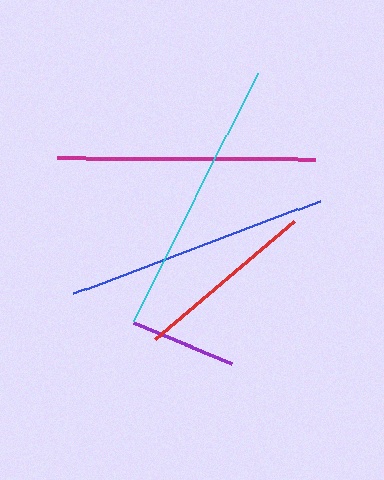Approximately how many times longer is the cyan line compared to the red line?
The cyan line is approximately 1.5 times the length of the red line.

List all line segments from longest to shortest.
From longest to shortest: cyan, blue, magenta, red, purple.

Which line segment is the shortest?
The purple line is the shortest at approximately 107 pixels.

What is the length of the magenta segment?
The magenta segment is approximately 258 pixels long.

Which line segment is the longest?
The cyan line is the longest at approximately 276 pixels.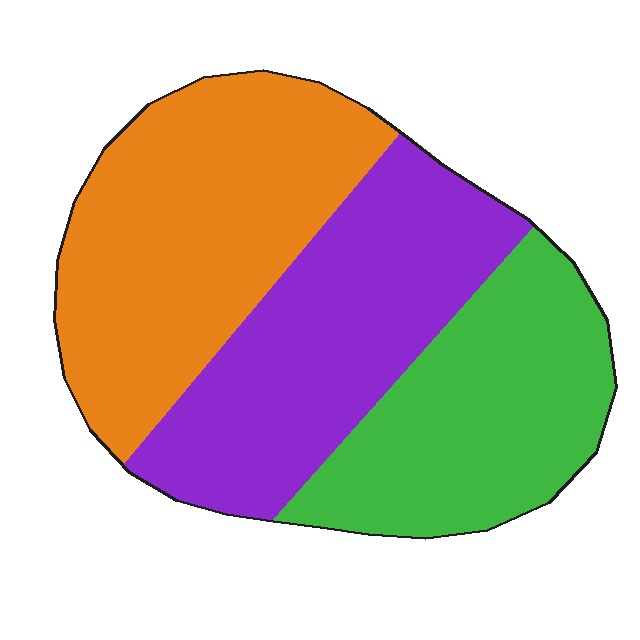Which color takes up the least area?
Green, at roughly 30%.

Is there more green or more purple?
Purple.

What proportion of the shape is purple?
Purple covers 33% of the shape.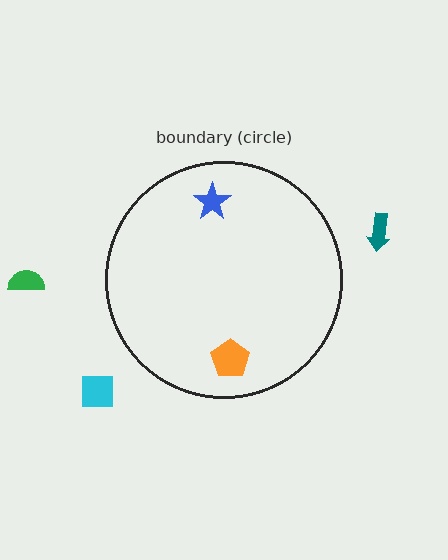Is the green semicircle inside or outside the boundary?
Outside.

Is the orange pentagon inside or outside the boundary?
Inside.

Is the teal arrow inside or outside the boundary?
Outside.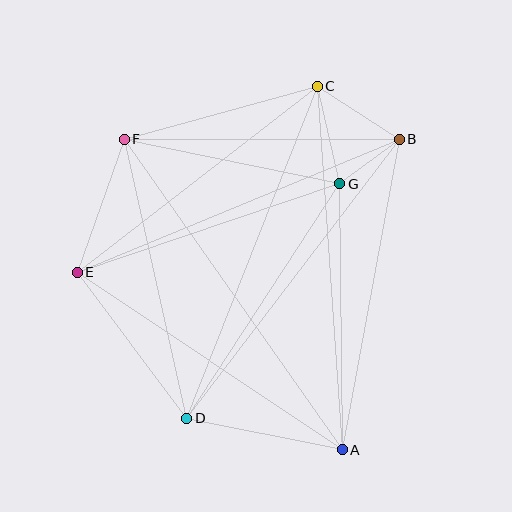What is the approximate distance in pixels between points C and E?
The distance between C and E is approximately 303 pixels.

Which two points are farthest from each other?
Points A and F are farthest from each other.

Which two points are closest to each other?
Points B and G are closest to each other.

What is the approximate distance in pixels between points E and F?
The distance between E and F is approximately 141 pixels.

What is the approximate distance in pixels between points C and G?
The distance between C and G is approximately 100 pixels.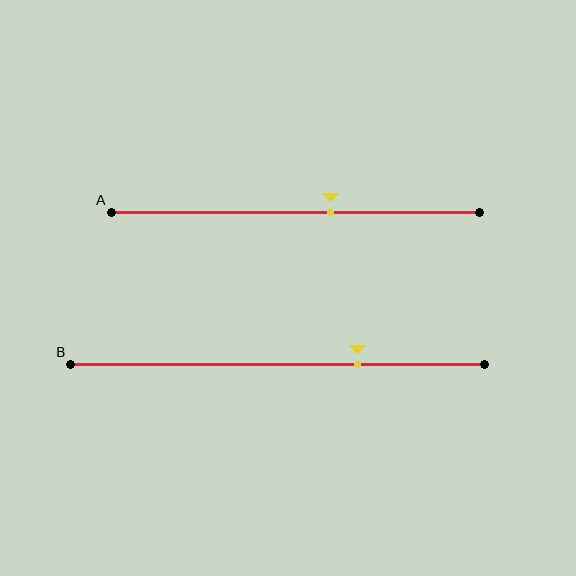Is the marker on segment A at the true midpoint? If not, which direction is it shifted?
No, the marker on segment A is shifted to the right by about 9% of the segment length.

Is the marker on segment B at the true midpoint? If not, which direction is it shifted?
No, the marker on segment B is shifted to the right by about 19% of the segment length.